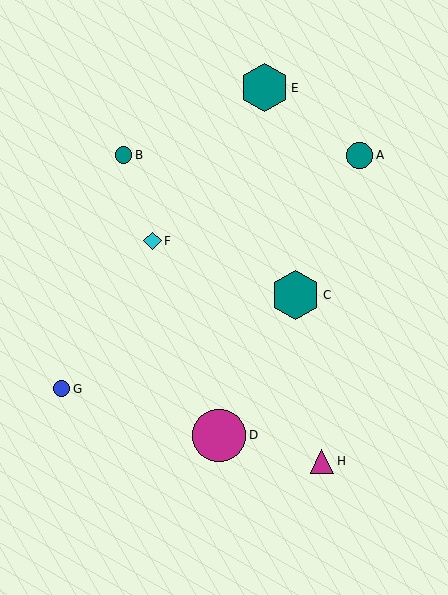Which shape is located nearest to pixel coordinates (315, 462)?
The magenta triangle (labeled H) at (322, 461) is nearest to that location.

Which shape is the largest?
The magenta circle (labeled D) is the largest.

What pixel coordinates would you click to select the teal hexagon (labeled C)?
Click at (296, 295) to select the teal hexagon C.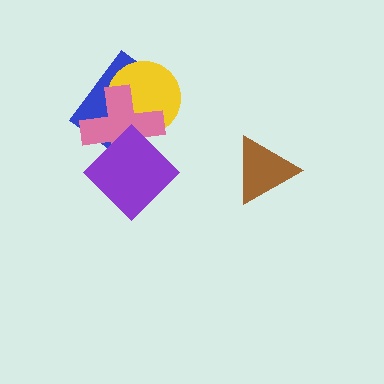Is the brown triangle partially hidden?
No, no other shape covers it.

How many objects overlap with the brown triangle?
0 objects overlap with the brown triangle.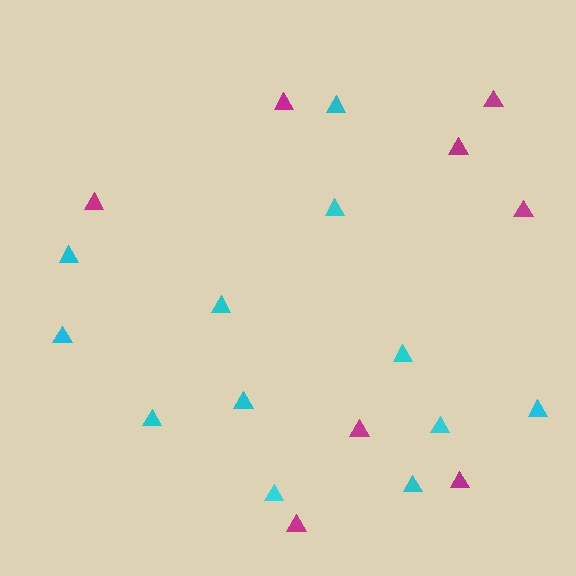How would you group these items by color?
There are 2 groups: one group of magenta triangles (8) and one group of cyan triangles (12).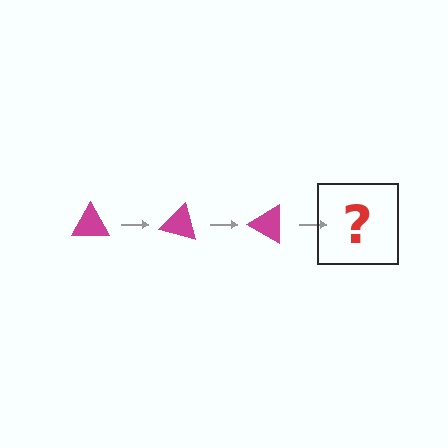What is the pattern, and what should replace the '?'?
The pattern is that the triangle rotates 15 degrees each step. The '?' should be a magenta triangle rotated 45 degrees.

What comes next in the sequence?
The next element should be a magenta triangle rotated 45 degrees.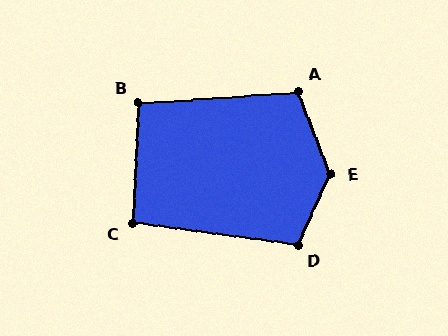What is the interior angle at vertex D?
Approximately 107 degrees (obtuse).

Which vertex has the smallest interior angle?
C, at approximately 95 degrees.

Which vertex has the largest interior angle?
E, at approximately 134 degrees.